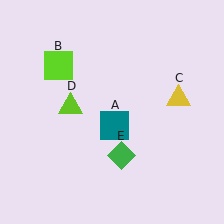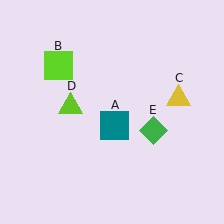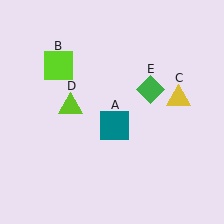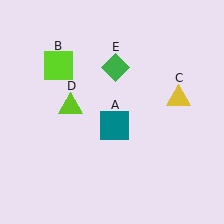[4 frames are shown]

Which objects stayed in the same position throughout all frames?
Teal square (object A) and lime square (object B) and yellow triangle (object C) and lime triangle (object D) remained stationary.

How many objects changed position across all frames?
1 object changed position: green diamond (object E).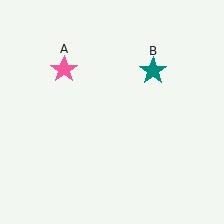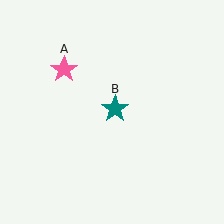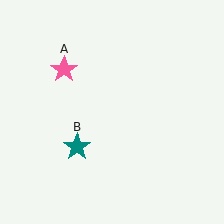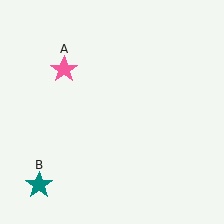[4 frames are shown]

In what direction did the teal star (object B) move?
The teal star (object B) moved down and to the left.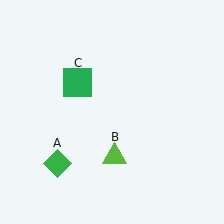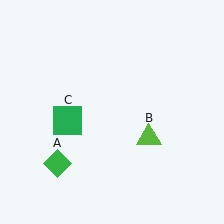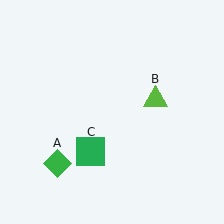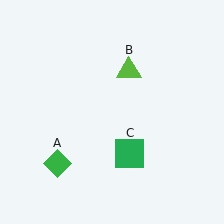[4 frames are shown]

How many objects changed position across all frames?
2 objects changed position: lime triangle (object B), green square (object C).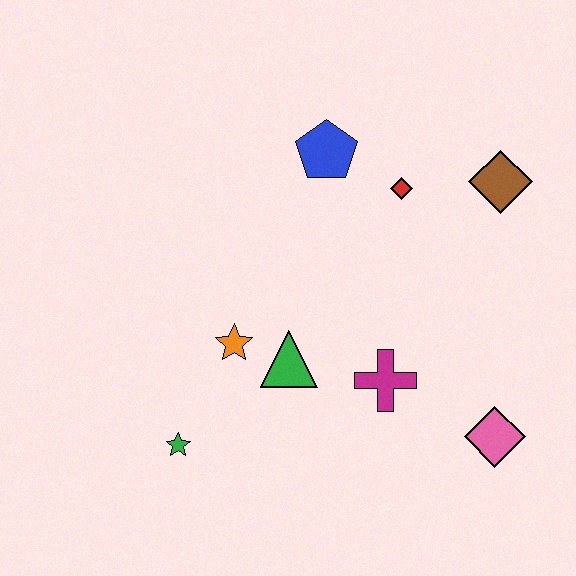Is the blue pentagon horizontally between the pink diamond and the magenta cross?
No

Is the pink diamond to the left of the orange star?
No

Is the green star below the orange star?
Yes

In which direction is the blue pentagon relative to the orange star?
The blue pentagon is above the orange star.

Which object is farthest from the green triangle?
The brown diamond is farthest from the green triangle.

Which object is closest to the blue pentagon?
The red diamond is closest to the blue pentagon.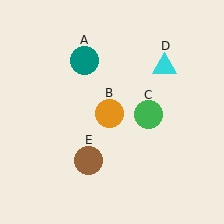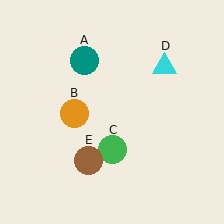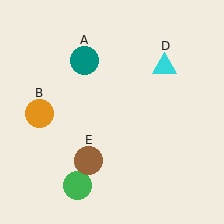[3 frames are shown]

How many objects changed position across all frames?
2 objects changed position: orange circle (object B), green circle (object C).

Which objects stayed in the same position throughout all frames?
Teal circle (object A) and cyan triangle (object D) and brown circle (object E) remained stationary.